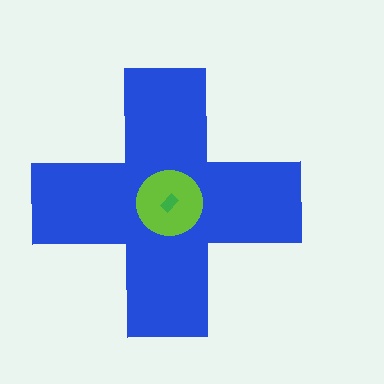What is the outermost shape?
The blue cross.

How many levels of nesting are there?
3.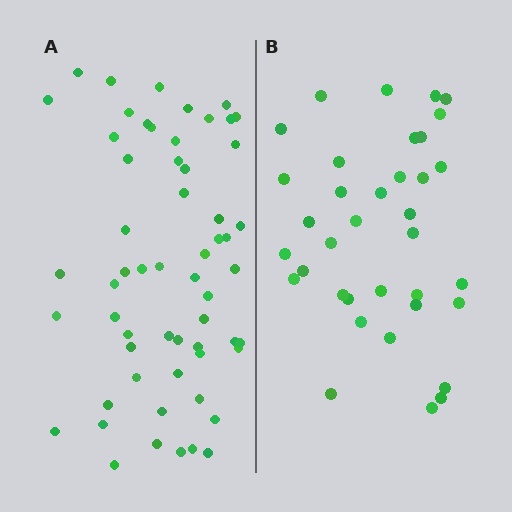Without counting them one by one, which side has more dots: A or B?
Region A (the left region) has more dots.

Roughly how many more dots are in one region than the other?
Region A has approximately 20 more dots than region B.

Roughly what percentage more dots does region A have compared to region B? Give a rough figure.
About 60% more.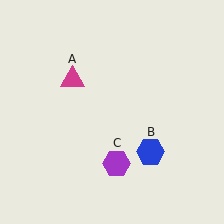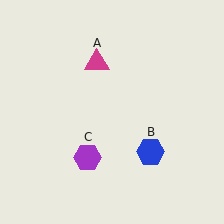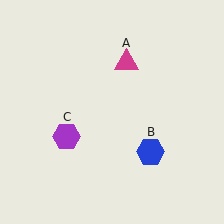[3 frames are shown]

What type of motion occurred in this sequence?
The magenta triangle (object A), purple hexagon (object C) rotated clockwise around the center of the scene.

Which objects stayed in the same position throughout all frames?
Blue hexagon (object B) remained stationary.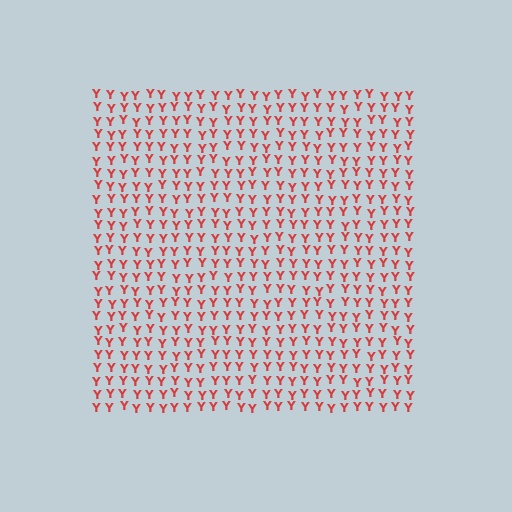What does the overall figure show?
The overall figure shows a square.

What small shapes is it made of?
It is made of small letter Y's.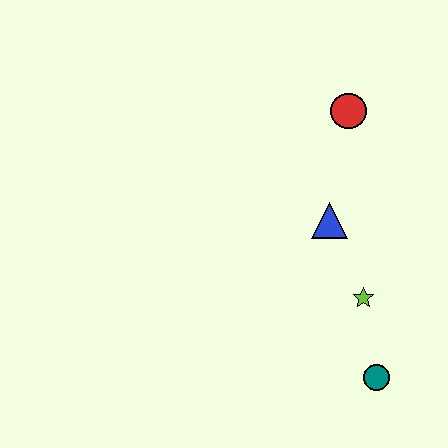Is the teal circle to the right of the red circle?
Yes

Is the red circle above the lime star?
Yes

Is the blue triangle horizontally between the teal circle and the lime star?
No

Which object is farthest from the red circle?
The teal circle is farthest from the red circle.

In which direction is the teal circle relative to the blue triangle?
The teal circle is below the blue triangle.